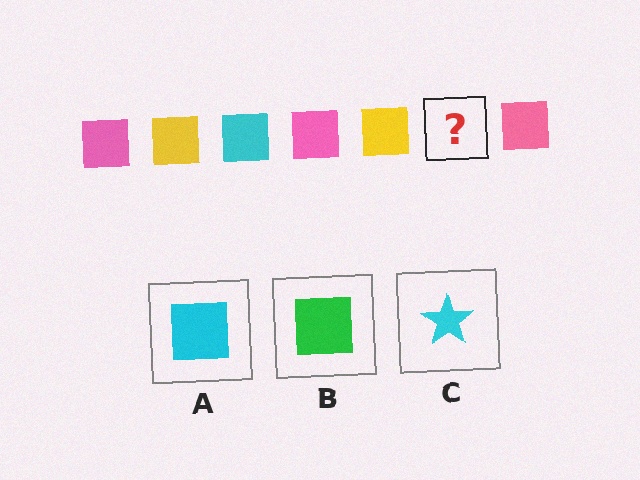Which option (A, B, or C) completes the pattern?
A.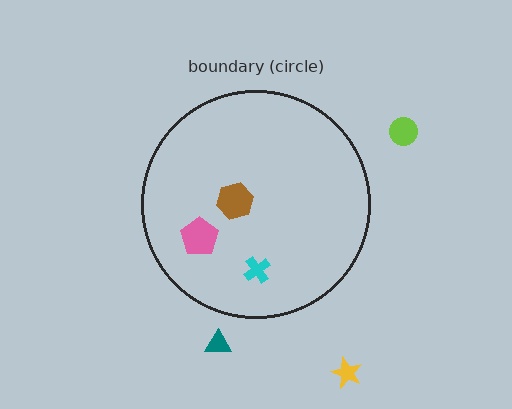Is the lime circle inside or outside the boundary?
Outside.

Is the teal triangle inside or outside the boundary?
Outside.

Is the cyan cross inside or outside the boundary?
Inside.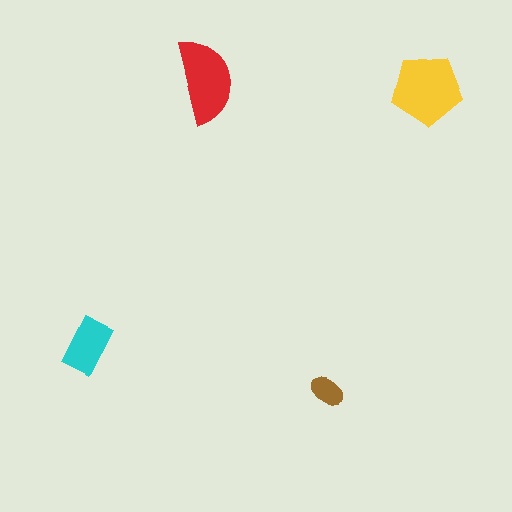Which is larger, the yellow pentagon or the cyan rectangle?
The yellow pentagon.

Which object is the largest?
The yellow pentagon.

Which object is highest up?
The red semicircle is topmost.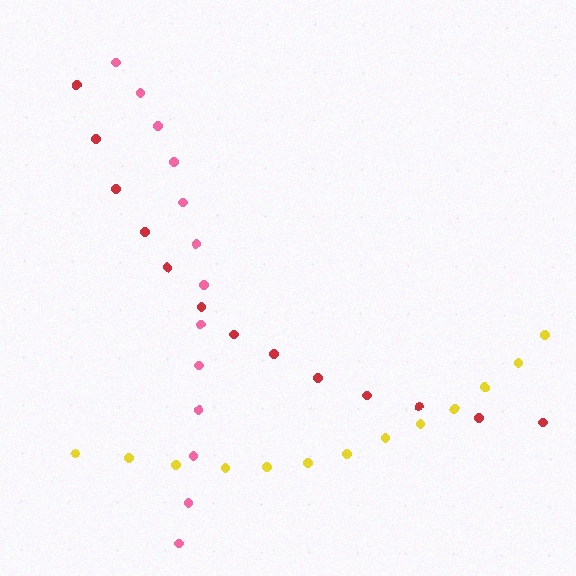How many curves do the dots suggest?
There are 3 distinct paths.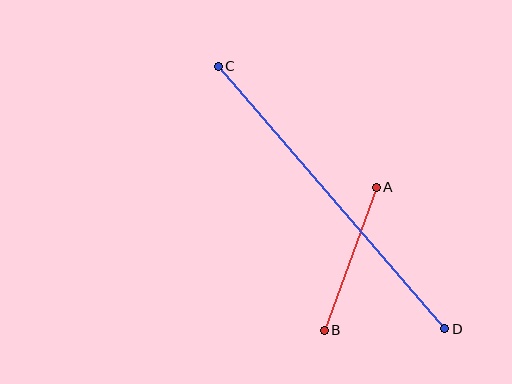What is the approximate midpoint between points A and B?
The midpoint is at approximately (350, 259) pixels.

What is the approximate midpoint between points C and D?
The midpoint is at approximately (331, 197) pixels.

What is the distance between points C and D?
The distance is approximately 347 pixels.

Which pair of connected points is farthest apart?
Points C and D are farthest apart.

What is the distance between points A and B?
The distance is approximately 152 pixels.